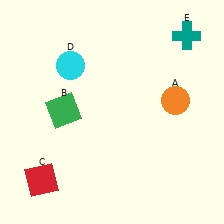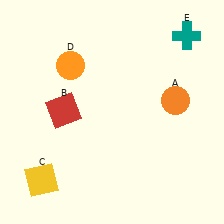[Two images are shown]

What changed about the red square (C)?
In Image 1, C is red. In Image 2, it changed to yellow.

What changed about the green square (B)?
In Image 1, B is green. In Image 2, it changed to red.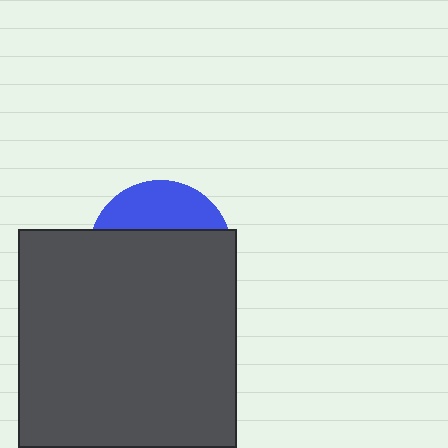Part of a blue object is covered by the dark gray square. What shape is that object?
It is a circle.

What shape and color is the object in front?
The object in front is a dark gray square.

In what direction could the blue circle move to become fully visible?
The blue circle could move up. That would shift it out from behind the dark gray square entirely.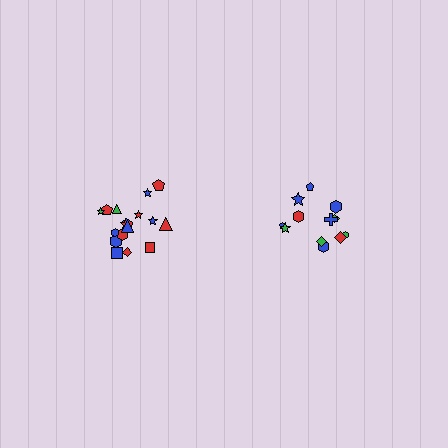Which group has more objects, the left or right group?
The left group.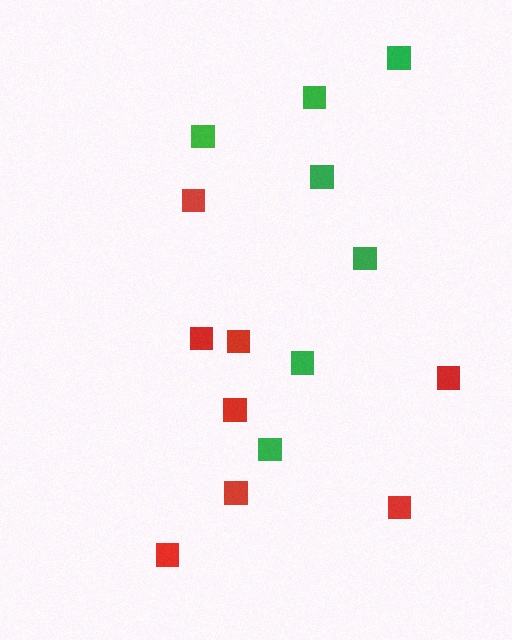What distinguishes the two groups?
There are 2 groups: one group of green squares (7) and one group of red squares (8).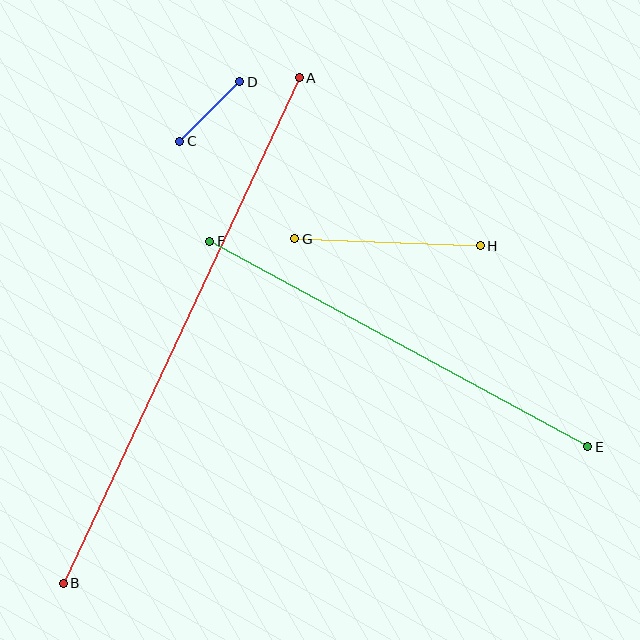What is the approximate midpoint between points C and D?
The midpoint is at approximately (210, 111) pixels.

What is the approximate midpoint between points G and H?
The midpoint is at approximately (388, 242) pixels.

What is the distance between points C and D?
The distance is approximately 84 pixels.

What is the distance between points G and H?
The distance is approximately 186 pixels.